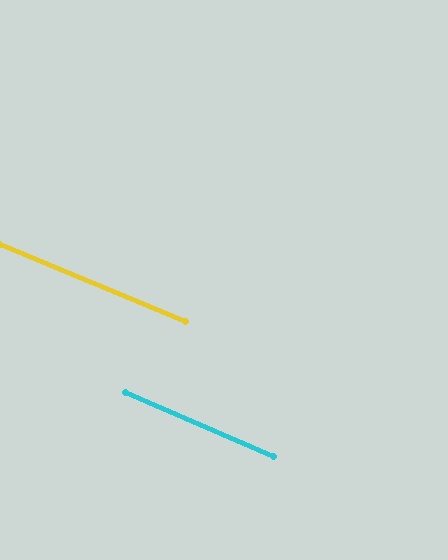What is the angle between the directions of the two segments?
Approximately 1 degree.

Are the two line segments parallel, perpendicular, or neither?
Parallel — their directions differ by only 0.8°.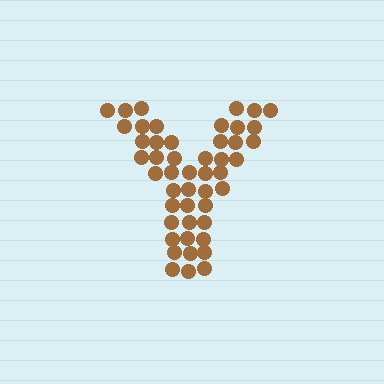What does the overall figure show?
The overall figure shows the letter Y.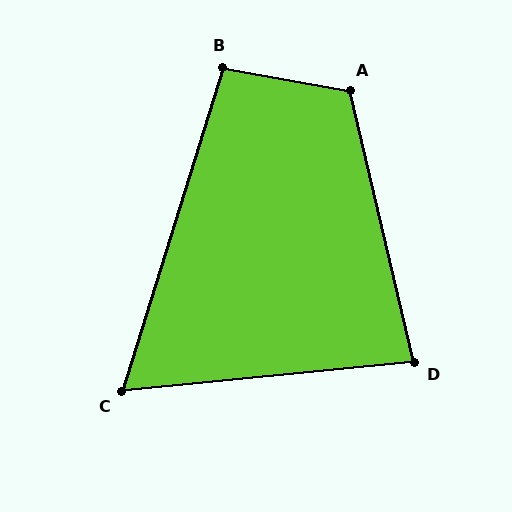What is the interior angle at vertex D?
Approximately 82 degrees (acute).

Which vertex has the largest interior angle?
A, at approximately 113 degrees.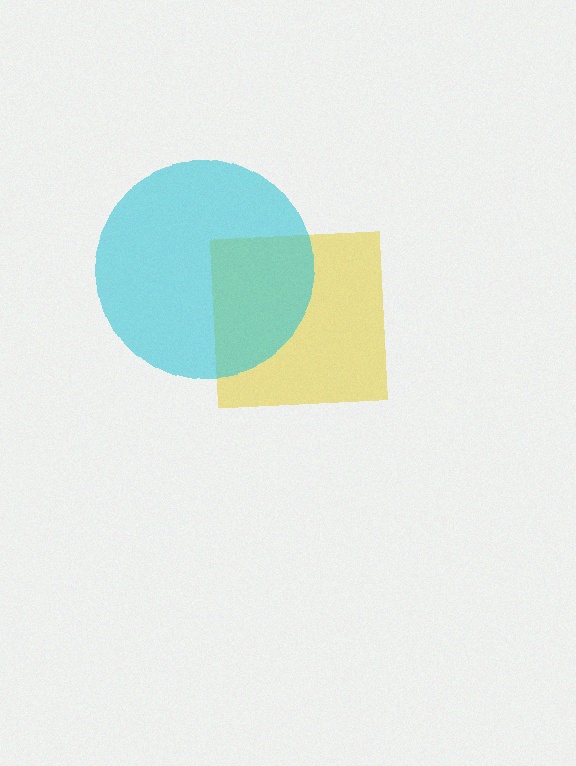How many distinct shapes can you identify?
There are 2 distinct shapes: a yellow square, a cyan circle.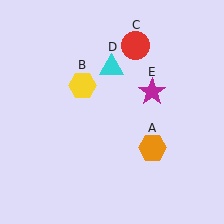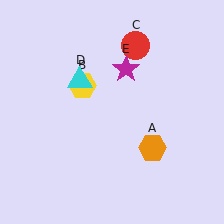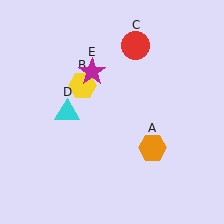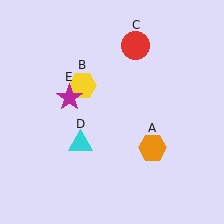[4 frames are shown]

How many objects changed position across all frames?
2 objects changed position: cyan triangle (object D), magenta star (object E).